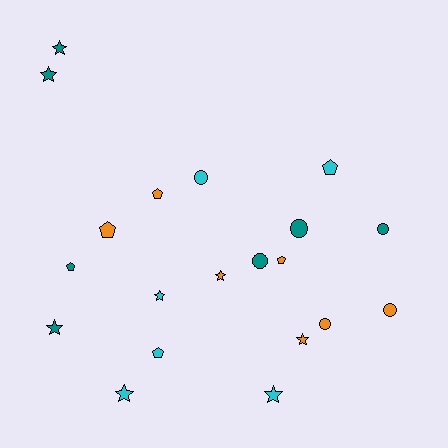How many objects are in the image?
There are 20 objects.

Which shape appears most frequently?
Star, with 8 objects.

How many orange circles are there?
There are 2 orange circles.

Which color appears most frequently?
Teal, with 7 objects.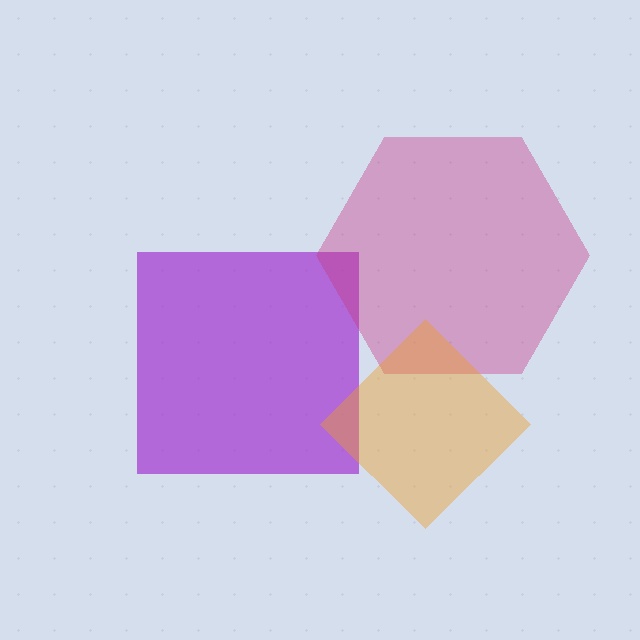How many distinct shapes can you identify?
There are 3 distinct shapes: a purple square, a magenta hexagon, an orange diamond.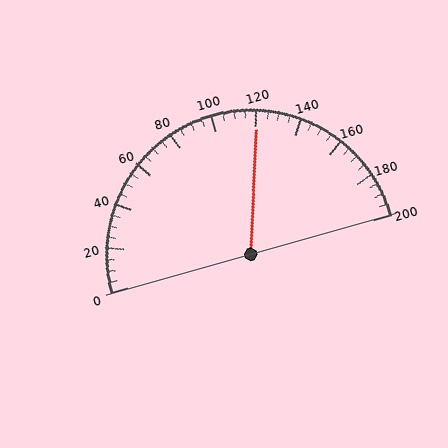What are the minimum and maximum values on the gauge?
The gauge ranges from 0 to 200.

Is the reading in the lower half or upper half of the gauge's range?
The reading is in the upper half of the range (0 to 200).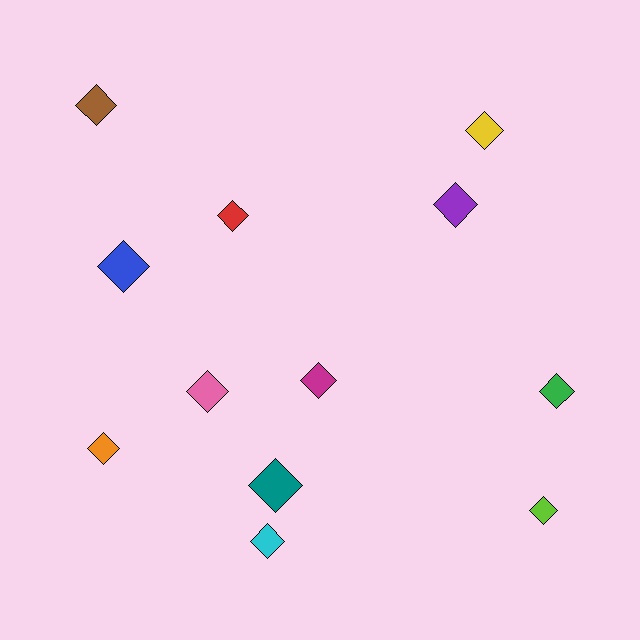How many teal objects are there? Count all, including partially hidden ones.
There is 1 teal object.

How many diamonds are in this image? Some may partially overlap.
There are 12 diamonds.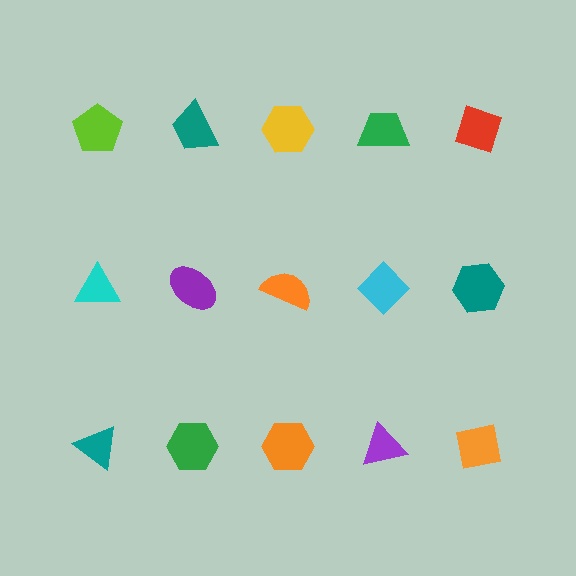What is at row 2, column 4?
A cyan diamond.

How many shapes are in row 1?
5 shapes.